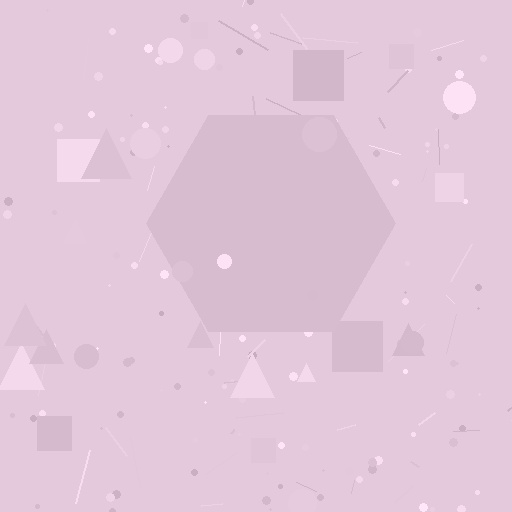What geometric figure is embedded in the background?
A hexagon is embedded in the background.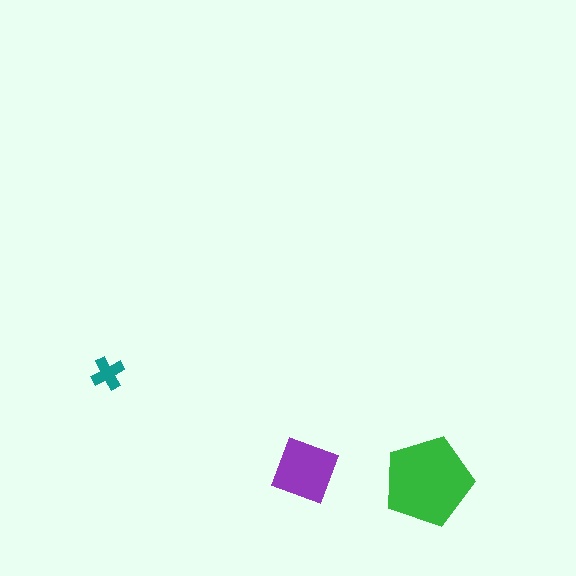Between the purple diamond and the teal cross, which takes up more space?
The purple diamond.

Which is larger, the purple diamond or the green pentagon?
The green pentagon.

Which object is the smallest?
The teal cross.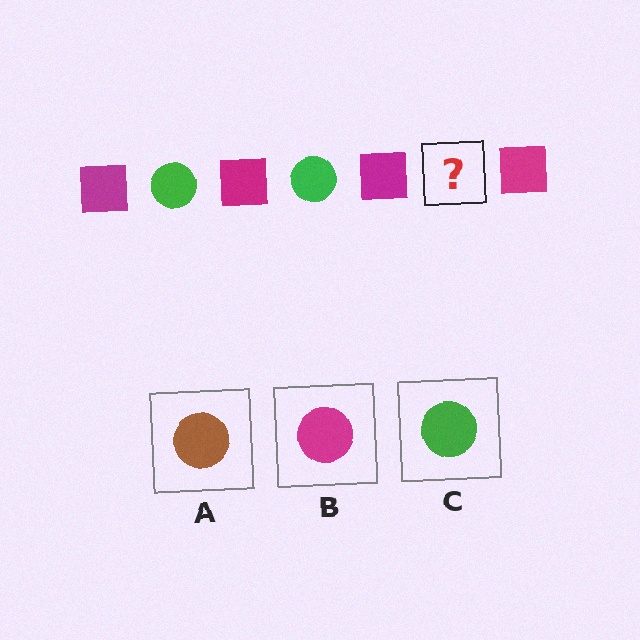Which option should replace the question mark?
Option C.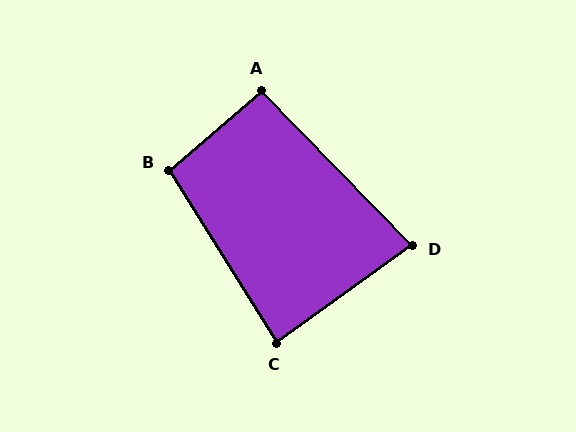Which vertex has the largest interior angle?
B, at approximately 99 degrees.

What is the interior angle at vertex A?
Approximately 94 degrees (approximately right).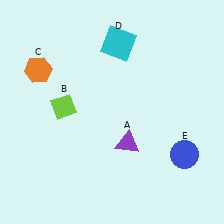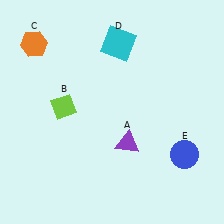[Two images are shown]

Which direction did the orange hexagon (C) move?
The orange hexagon (C) moved up.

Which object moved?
The orange hexagon (C) moved up.